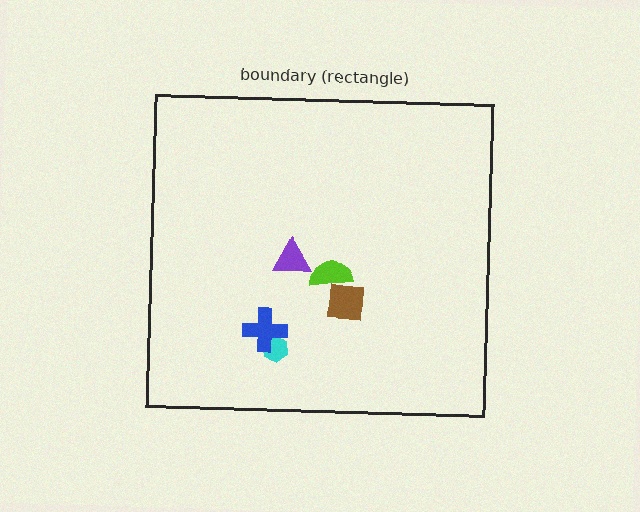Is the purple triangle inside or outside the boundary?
Inside.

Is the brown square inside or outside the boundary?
Inside.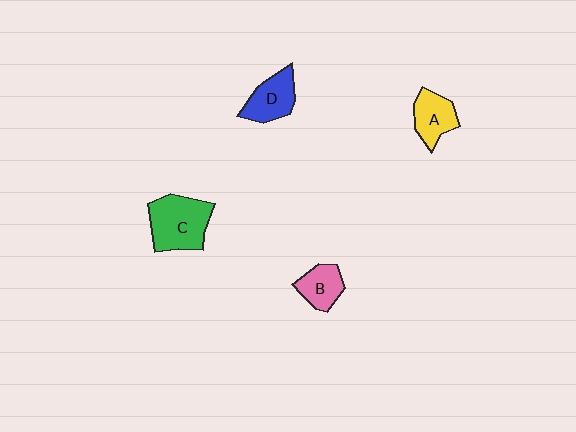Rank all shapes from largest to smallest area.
From largest to smallest: C (green), D (blue), A (yellow), B (pink).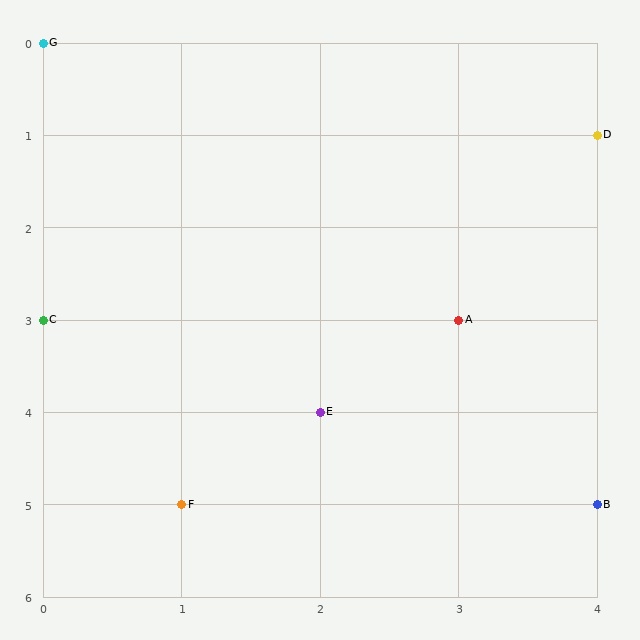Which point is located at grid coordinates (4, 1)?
Point D is at (4, 1).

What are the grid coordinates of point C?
Point C is at grid coordinates (0, 3).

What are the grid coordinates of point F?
Point F is at grid coordinates (1, 5).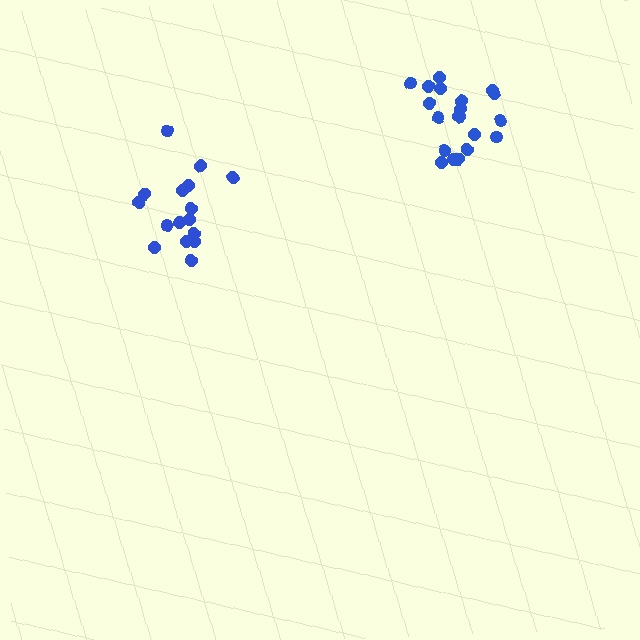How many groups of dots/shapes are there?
There are 2 groups.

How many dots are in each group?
Group 1: 20 dots, Group 2: 16 dots (36 total).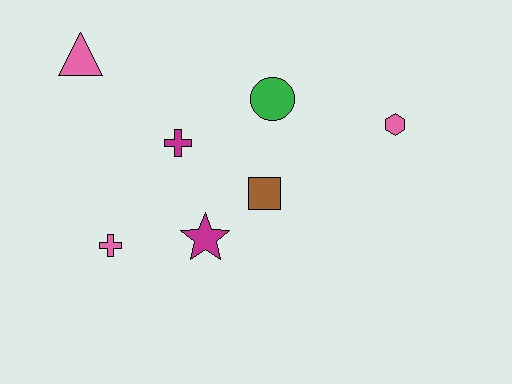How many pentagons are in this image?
There are no pentagons.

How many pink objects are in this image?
There are 3 pink objects.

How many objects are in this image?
There are 7 objects.